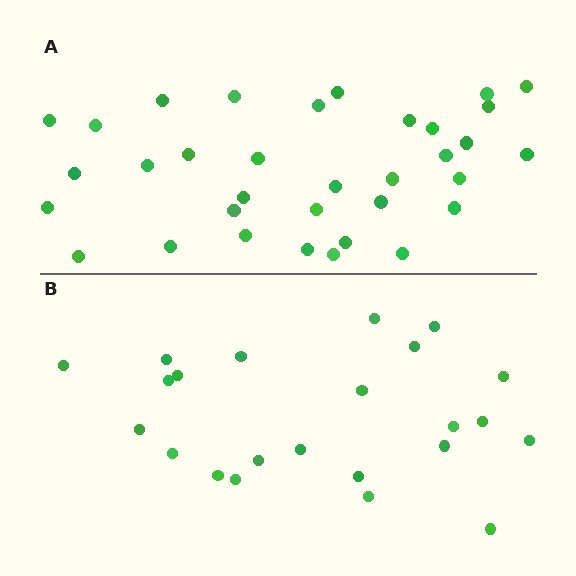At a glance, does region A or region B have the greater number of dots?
Region A (the top region) has more dots.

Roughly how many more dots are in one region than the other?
Region A has roughly 12 or so more dots than region B.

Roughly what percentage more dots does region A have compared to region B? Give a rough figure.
About 50% more.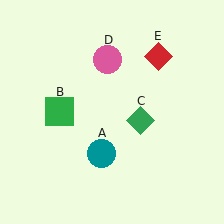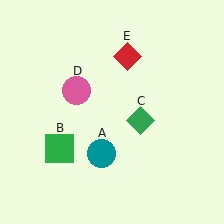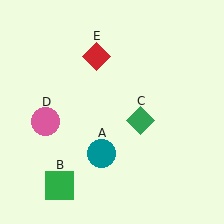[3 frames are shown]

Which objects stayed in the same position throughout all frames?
Teal circle (object A) and green diamond (object C) remained stationary.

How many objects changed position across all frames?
3 objects changed position: green square (object B), pink circle (object D), red diamond (object E).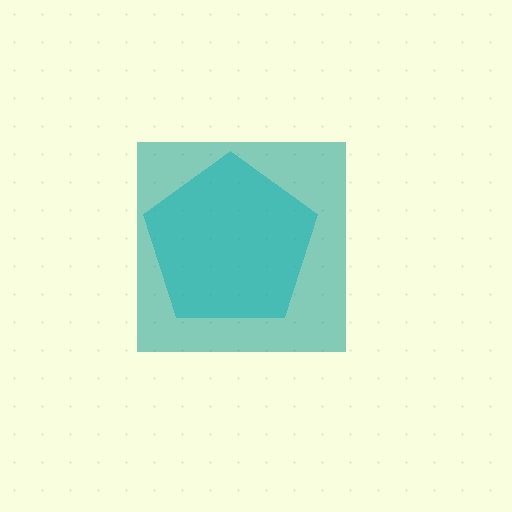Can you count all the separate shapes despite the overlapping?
Yes, there are 2 separate shapes.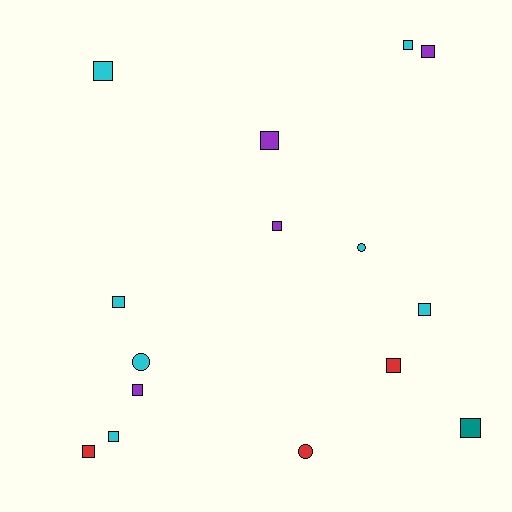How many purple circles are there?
There are no purple circles.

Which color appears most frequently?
Cyan, with 7 objects.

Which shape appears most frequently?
Square, with 12 objects.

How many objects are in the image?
There are 15 objects.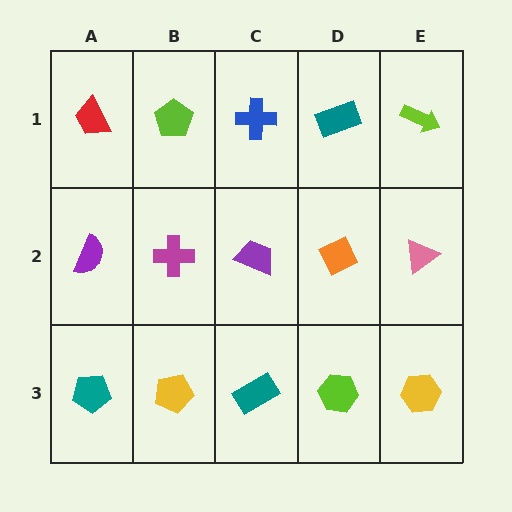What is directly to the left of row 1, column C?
A lime pentagon.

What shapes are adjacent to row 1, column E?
A pink triangle (row 2, column E), a teal rectangle (row 1, column D).